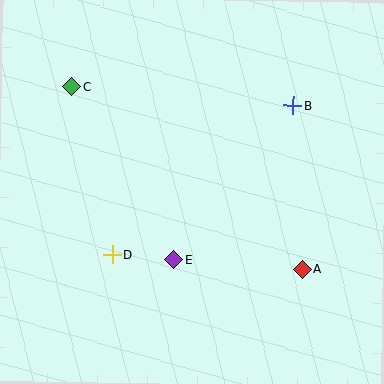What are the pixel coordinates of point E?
Point E is at (174, 260).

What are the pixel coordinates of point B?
Point B is at (293, 105).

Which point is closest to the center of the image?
Point E at (174, 260) is closest to the center.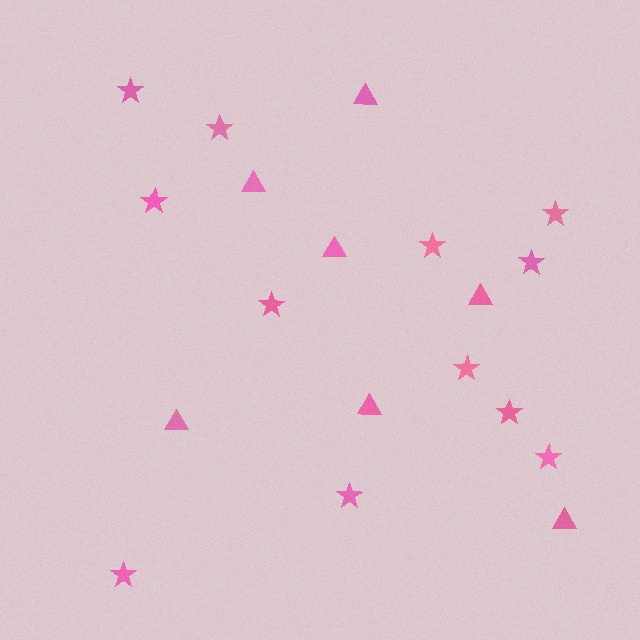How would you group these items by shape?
There are 2 groups: one group of triangles (7) and one group of stars (12).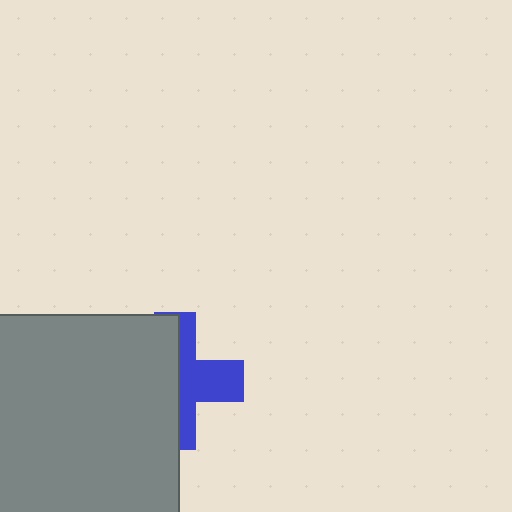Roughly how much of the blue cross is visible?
A small part of it is visible (roughly 44%).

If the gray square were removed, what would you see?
You would see the complete blue cross.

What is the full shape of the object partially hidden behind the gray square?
The partially hidden object is a blue cross.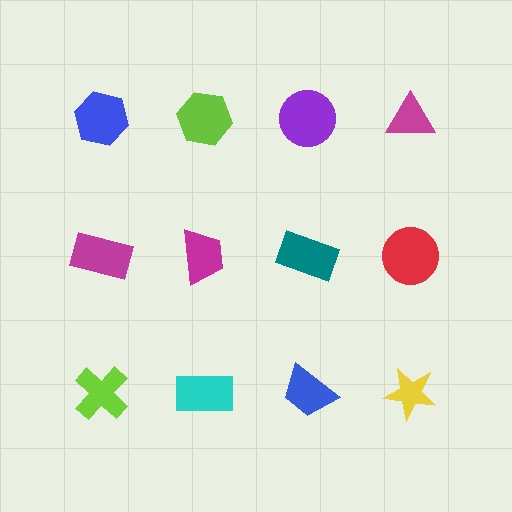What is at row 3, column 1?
A lime cross.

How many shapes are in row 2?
4 shapes.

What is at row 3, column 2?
A cyan rectangle.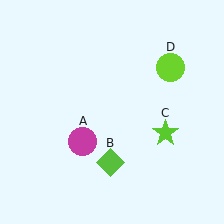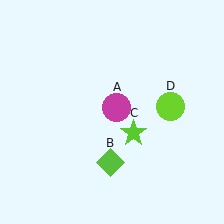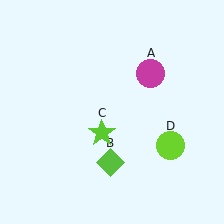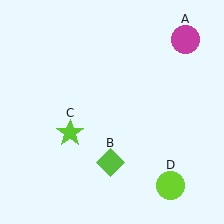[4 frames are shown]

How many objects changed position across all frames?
3 objects changed position: magenta circle (object A), lime star (object C), lime circle (object D).